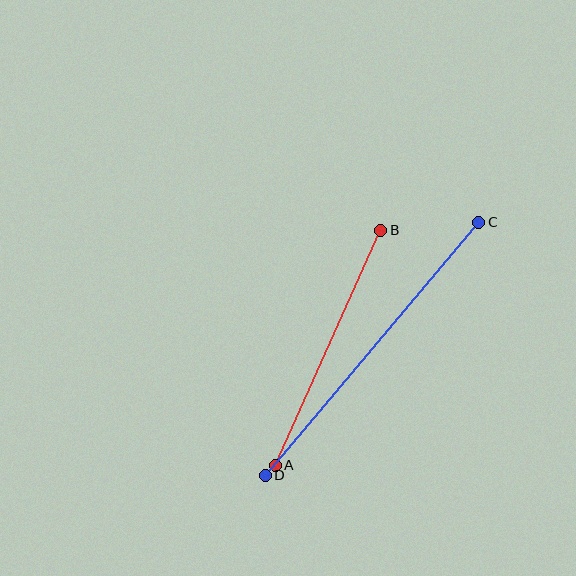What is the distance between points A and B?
The distance is approximately 258 pixels.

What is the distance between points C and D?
The distance is approximately 331 pixels.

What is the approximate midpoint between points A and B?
The midpoint is at approximately (328, 348) pixels.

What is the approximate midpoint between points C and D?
The midpoint is at approximately (372, 349) pixels.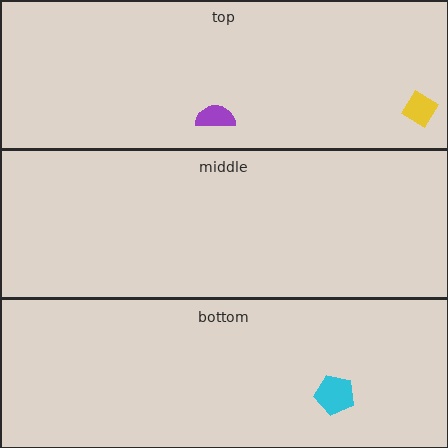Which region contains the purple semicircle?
The top region.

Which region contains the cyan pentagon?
The bottom region.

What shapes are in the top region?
The yellow diamond, the purple semicircle.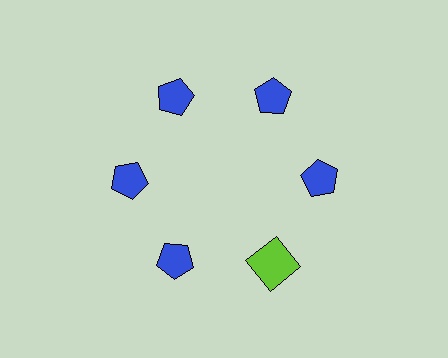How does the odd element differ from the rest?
It differs in both color (lime instead of blue) and shape (square instead of pentagon).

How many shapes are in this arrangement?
There are 6 shapes arranged in a ring pattern.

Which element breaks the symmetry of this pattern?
The lime square at roughly the 5 o'clock position breaks the symmetry. All other shapes are blue pentagons.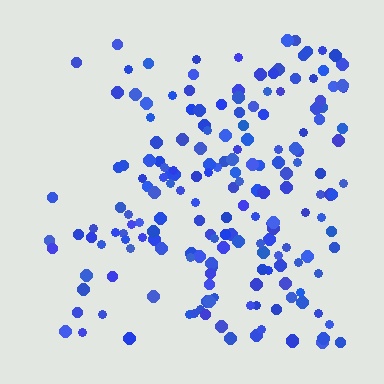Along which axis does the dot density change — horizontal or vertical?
Horizontal.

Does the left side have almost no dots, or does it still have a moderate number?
Still a moderate number, just noticeably fewer than the right.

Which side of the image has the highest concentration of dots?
The right.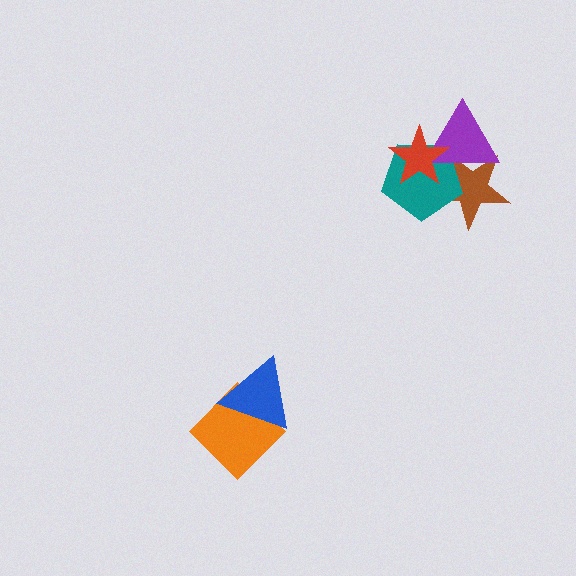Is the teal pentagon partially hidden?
Yes, it is partially covered by another shape.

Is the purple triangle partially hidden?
Yes, it is partially covered by another shape.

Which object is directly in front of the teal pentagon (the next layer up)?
The purple triangle is directly in front of the teal pentagon.